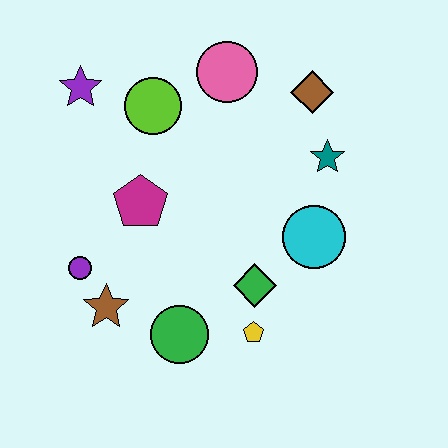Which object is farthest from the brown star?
The brown diamond is farthest from the brown star.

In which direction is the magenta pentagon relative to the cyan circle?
The magenta pentagon is to the left of the cyan circle.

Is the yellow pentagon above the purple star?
No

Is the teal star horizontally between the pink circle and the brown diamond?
No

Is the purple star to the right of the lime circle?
No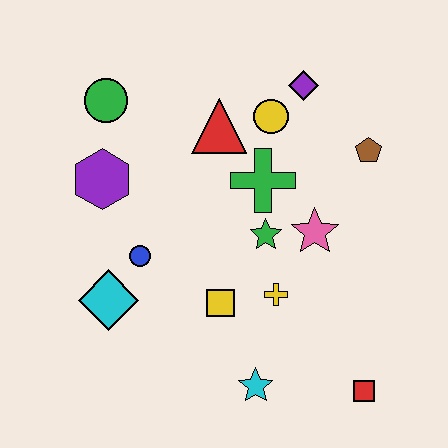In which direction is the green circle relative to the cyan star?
The green circle is above the cyan star.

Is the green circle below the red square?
No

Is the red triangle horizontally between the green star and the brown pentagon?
No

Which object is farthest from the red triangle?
The red square is farthest from the red triangle.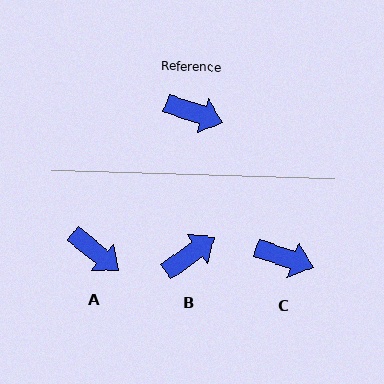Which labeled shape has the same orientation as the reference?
C.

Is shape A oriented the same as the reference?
No, it is off by about 21 degrees.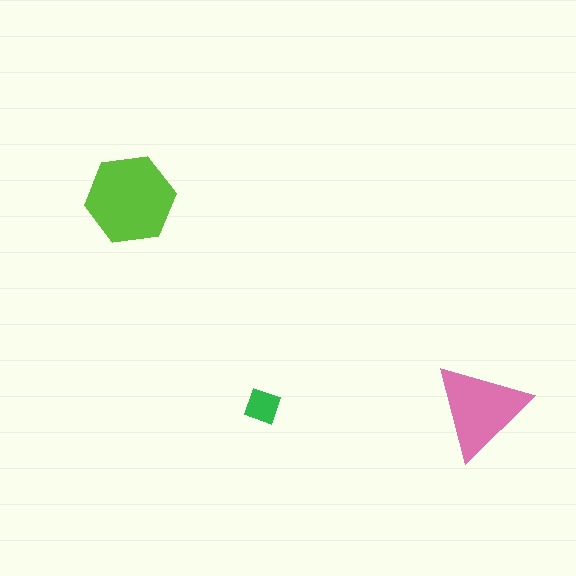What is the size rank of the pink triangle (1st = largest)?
2nd.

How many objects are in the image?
There are 3 objects in the image.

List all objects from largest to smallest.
The lime hexagon, the pink triangle, the green square.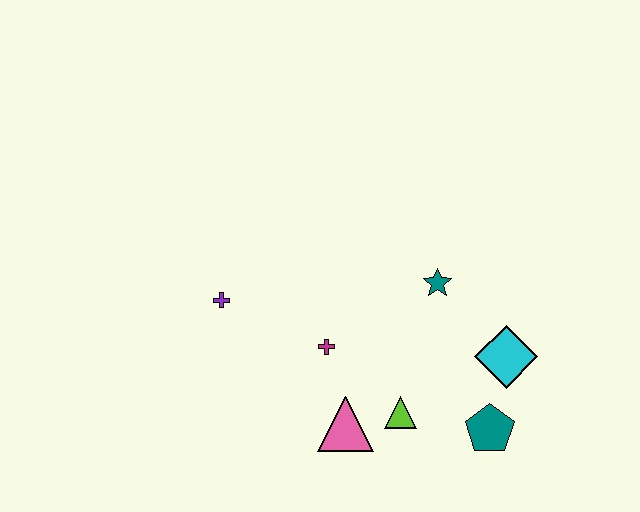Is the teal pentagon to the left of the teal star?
No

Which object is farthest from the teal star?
The purple cross is farthest from the teal star.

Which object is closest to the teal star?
The cyan diamond is closest to the teal star.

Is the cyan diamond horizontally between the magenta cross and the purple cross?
No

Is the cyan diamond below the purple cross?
Yes